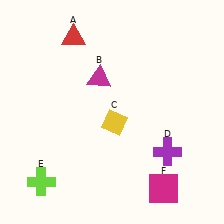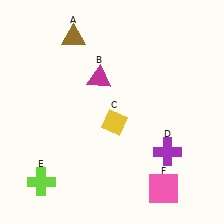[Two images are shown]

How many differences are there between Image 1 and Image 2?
There are 2 differences between the two images.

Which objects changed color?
A changed from red to brown. F changed from magenta to pink.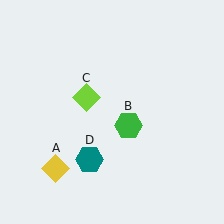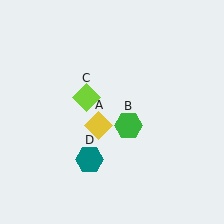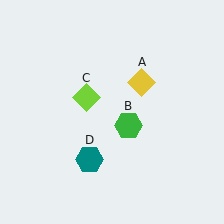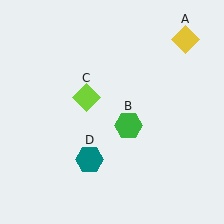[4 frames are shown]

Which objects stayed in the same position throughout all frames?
Green hexagon (object B) and lime diamond (object C) and teal hexagon (object D) remained stationary.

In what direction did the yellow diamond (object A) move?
The yellow diamond (object A) moved up and to the right.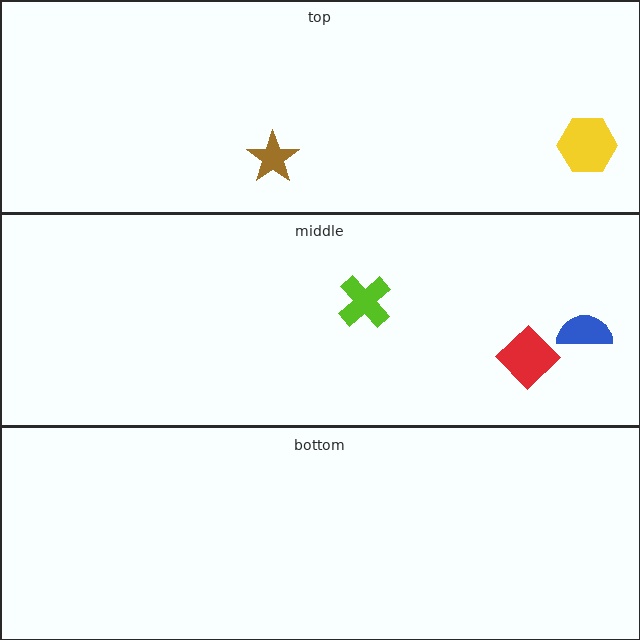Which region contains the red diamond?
The middle region.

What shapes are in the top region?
The brown star, the yellow hexagon.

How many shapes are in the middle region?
3.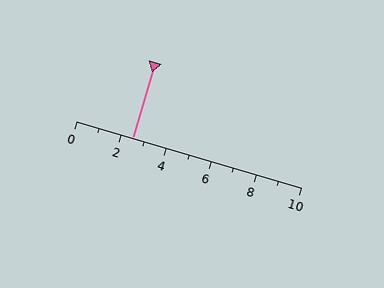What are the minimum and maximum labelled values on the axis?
The axis runs from 0 to 10.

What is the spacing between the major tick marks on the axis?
The major ticks are spaced 2 apart.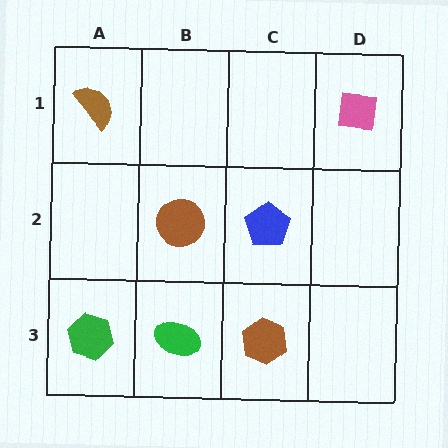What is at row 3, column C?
A brown hexagon.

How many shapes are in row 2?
2 shapes.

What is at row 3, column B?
A green ellipse.